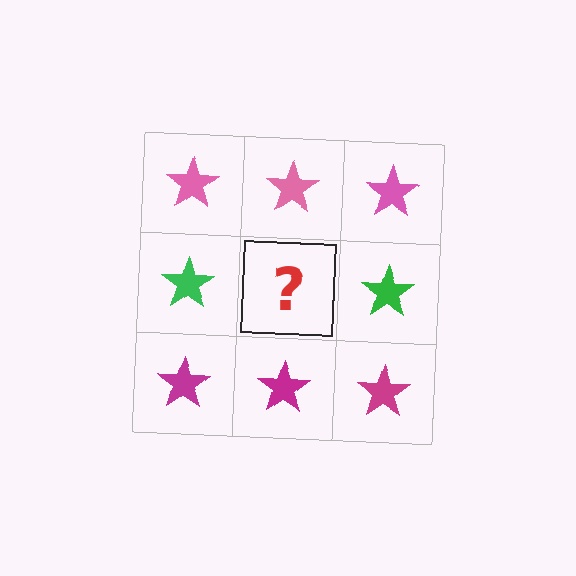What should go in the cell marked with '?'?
The missing cell should contain a green star.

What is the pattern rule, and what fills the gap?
The rule is that each row has a consistent color. The gap should be filled with a green star.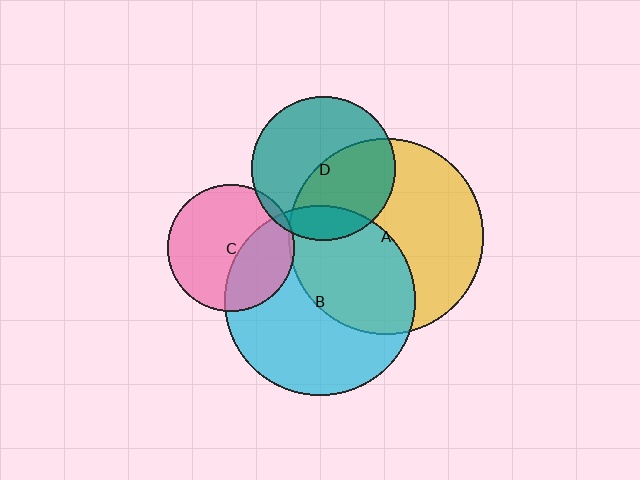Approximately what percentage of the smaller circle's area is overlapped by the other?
Approximately 45%.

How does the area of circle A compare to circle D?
Approximately 1.9 times.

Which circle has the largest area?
Circle A (yellow).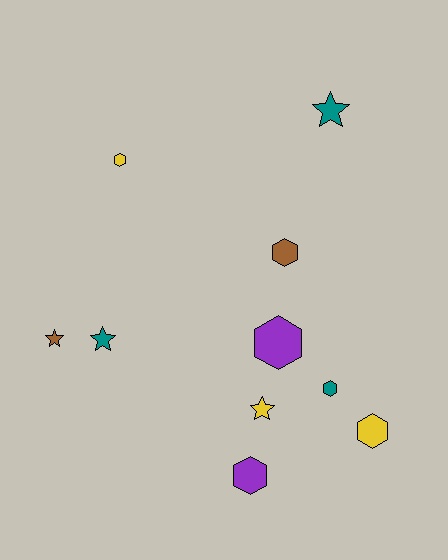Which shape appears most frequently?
Hexagon, with 6 objects.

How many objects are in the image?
There are 10 objects.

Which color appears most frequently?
Yellow, with 3 objects.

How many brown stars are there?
There is 1 brown star.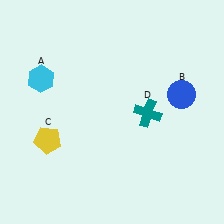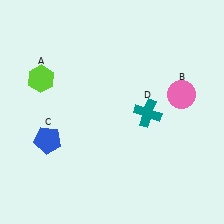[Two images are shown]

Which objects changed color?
A changed from cyan to lime. B changed from blue to pink. C changed from yellow to blue.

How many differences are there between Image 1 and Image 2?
There are 3 differences between the two images.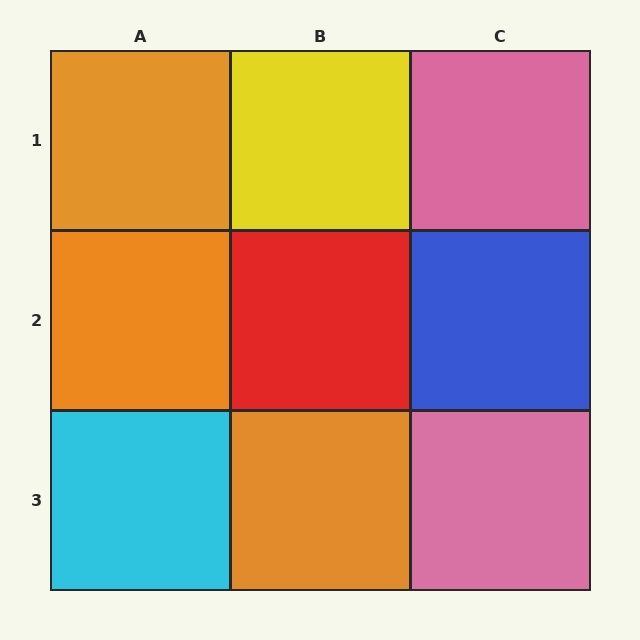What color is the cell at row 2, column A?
Orange.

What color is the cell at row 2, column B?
Red.